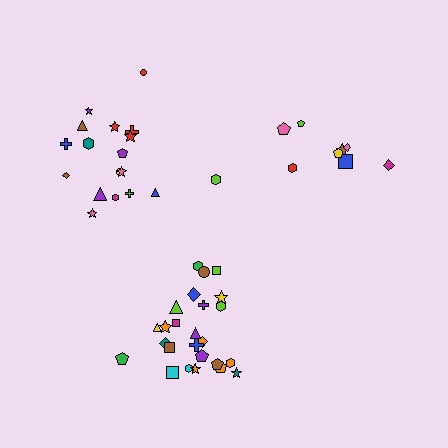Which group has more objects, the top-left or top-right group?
The top-left group.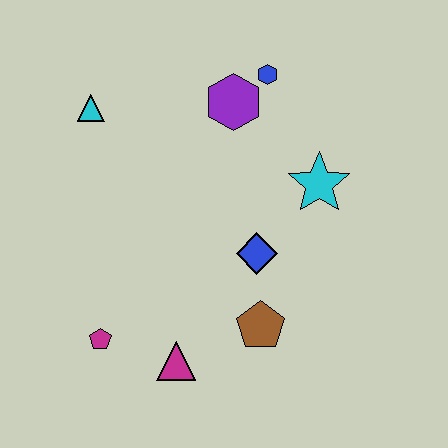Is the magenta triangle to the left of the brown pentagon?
Yes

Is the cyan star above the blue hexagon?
No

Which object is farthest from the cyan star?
The magenta pentagon is farthest from the cyan star.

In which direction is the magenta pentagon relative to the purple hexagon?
The magenta pentagon is below the purple hexagon.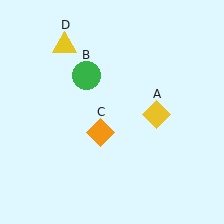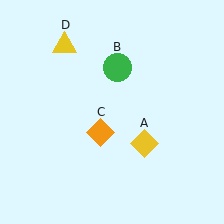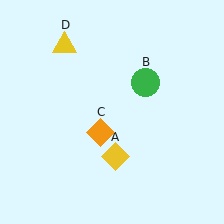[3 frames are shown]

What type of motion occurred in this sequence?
The yellow diamond (object A), green circle (object B) rotated clockwise around the center of the scene.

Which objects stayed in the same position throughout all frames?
Orange diamond (object C) and yellow triangle (object D) remained stationary.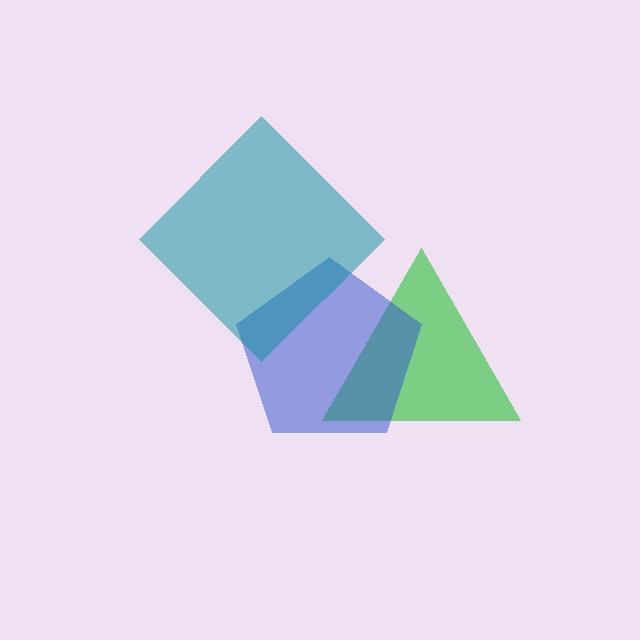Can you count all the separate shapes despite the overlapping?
Yes, there are 3 separate shapes.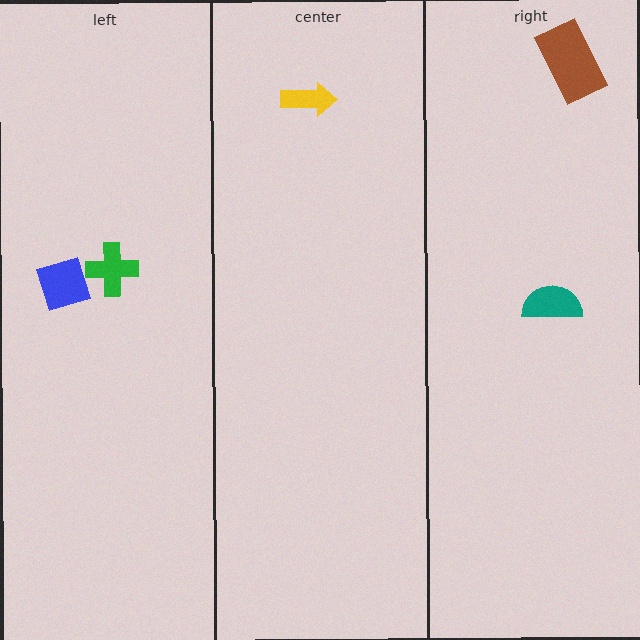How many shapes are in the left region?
2.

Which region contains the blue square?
The left region.